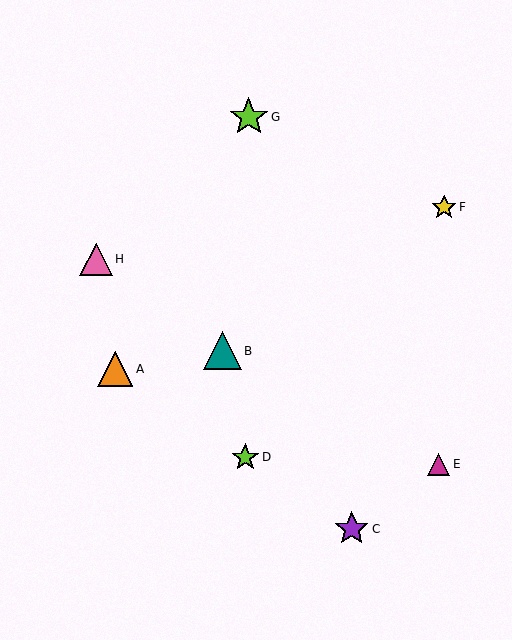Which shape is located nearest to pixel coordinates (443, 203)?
The yellow star (labeled F) at (444, 207) is nearest to that location.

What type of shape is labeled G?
Shape G is a lime star.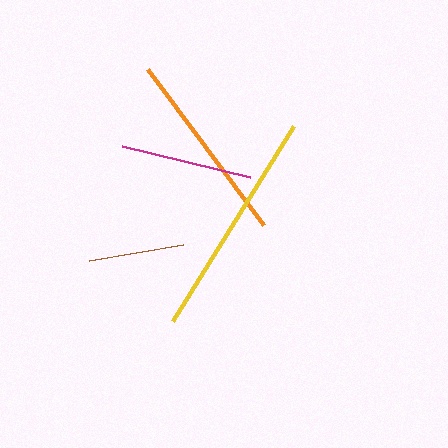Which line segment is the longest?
The yellow line is the longest at approximately 230 pixels.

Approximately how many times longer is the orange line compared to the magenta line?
The orange line is approximately 1.5 times the length of the magenta line.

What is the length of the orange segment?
The orange segment is approximately 194 pixels long.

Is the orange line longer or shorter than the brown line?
The orange line is longer than the brown line.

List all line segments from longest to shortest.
From longest to shortest: yellow, orange, magenta, brown.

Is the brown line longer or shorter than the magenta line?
The magenta line is longer than the brown line.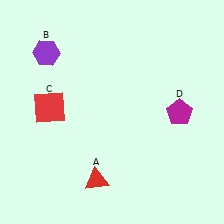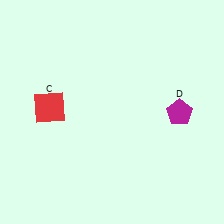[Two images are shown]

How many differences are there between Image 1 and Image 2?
There are 2 differences between the two images.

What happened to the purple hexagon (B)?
The purple hexagon (B) was removed in Image 2. It was in the top-left area of Image 1.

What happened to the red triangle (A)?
The red triangle (A) was removed in Image 2. It was in the bottom-left area of Image 1.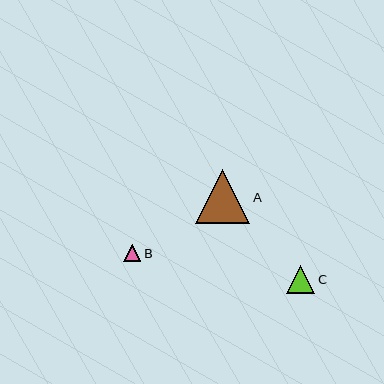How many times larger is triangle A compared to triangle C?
Triangle A is approximately 1.9 times the size of triangle C.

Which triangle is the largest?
Triangle A is the largest with a size of approximately 55 pixels.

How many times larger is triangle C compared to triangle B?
Triangle C is approximately 1.6 times the size of triangle B.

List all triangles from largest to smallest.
From largest to smallest: A, C, B.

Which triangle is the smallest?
Triangle B is the smallest with a size of approximately 17 pixels.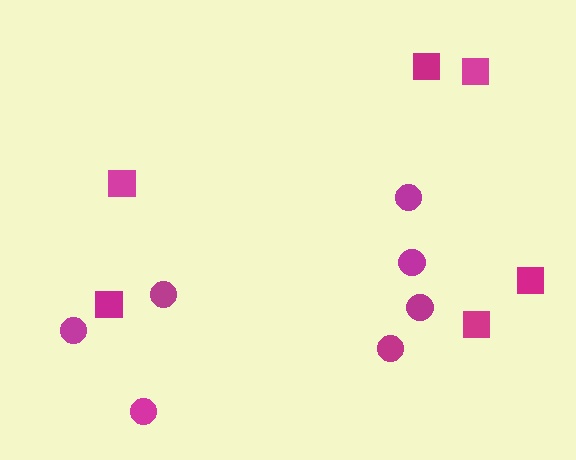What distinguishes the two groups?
There are 2 groups: one group of circles (7) and one group of squares (6).